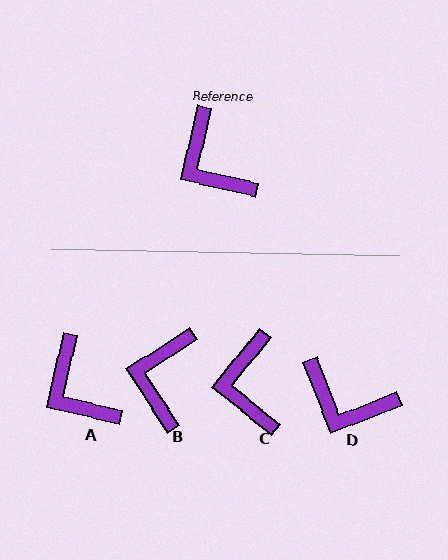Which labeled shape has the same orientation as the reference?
A.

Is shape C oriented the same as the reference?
No, it is off by about 26 degrees.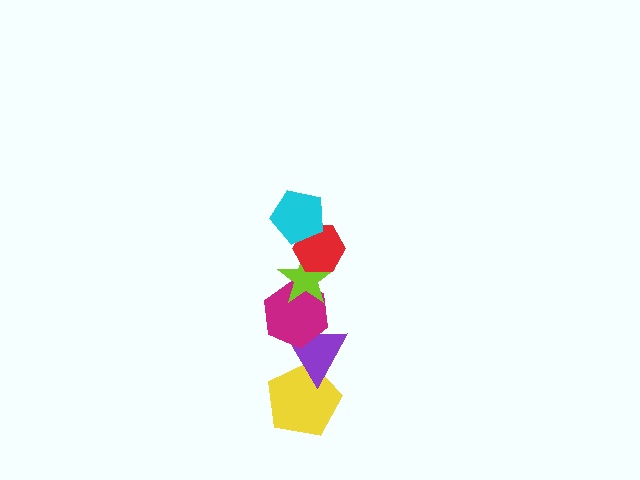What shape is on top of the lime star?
The red hexagon is on top of the lime star.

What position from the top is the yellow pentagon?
The yellow pentagon is 6th from the top.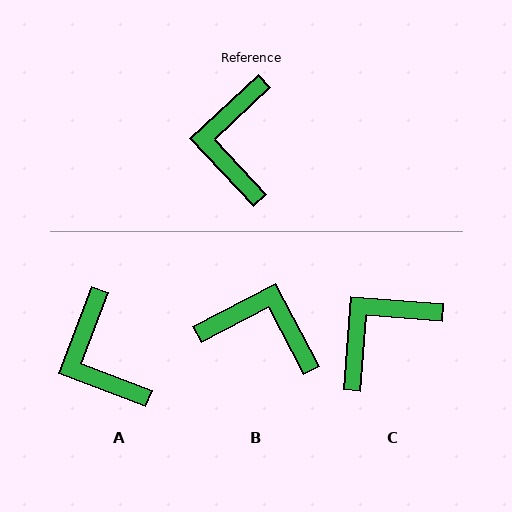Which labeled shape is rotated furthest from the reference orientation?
B, about 105 degrees away.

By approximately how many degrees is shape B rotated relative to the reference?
Approximately 105 degrees clockwise.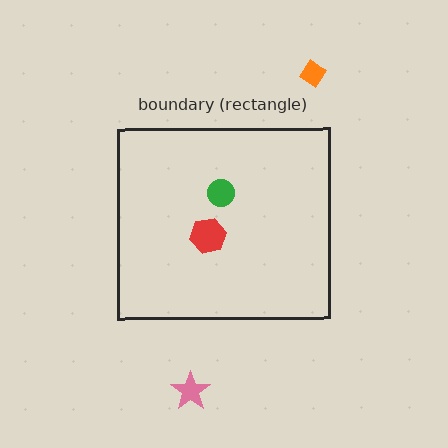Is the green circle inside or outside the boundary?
Inside.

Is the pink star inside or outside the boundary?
Outside.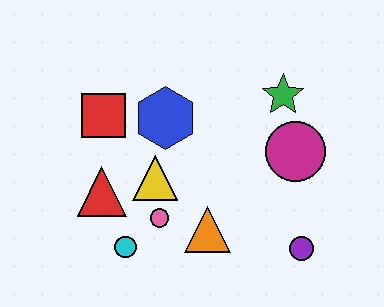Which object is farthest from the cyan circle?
The green star is farthest from the cyan circle.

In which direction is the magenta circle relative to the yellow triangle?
The magenta circle is to the right of the yellow triangle.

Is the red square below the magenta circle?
No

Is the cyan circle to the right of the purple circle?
No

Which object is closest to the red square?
The blue hexagon is closest to the red square.